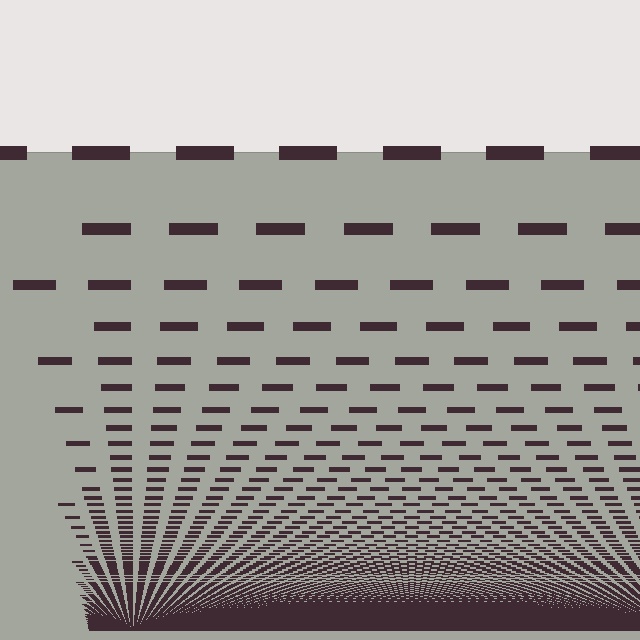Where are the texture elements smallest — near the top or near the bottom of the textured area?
Near the bottom.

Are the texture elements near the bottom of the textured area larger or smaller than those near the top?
Smaller. The gradient is inverted — elements near the bottom are smaller and denser.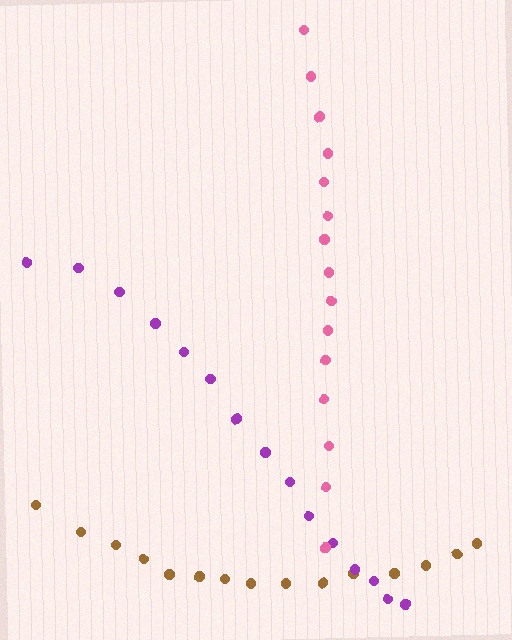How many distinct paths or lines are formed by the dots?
There are 3 distinct paths.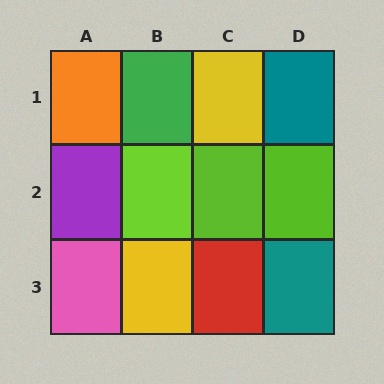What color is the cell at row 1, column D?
Teal.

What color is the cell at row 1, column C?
Yellow.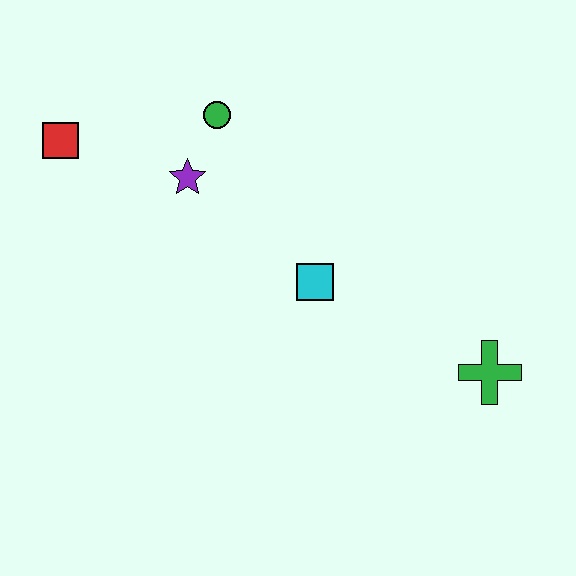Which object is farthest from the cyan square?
The red square is farthest from the cyan square.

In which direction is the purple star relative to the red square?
The purple star is to the right of the red square.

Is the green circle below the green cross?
No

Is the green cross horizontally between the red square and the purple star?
No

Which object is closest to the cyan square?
The purple star is closest to the cyan square.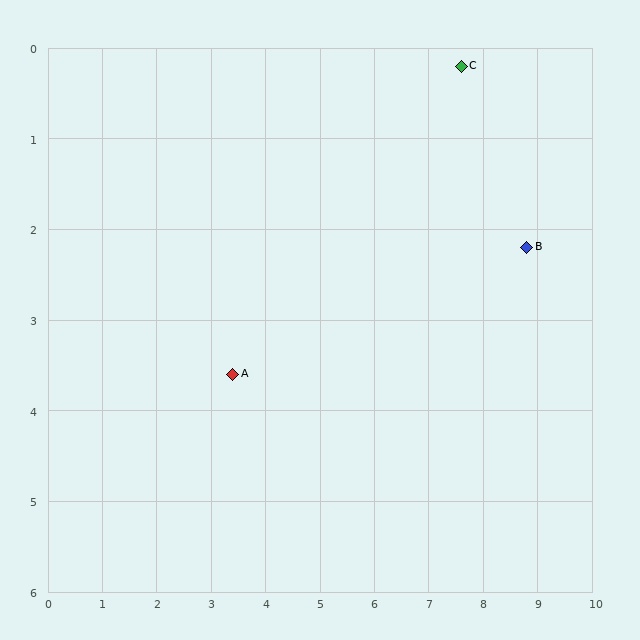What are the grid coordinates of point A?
Point A is at approximately (3.4, 3.6).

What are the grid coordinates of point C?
Point C is at approximately (7.6, 0.2).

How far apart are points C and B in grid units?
Points C and B are about 2.3 grid units apart.